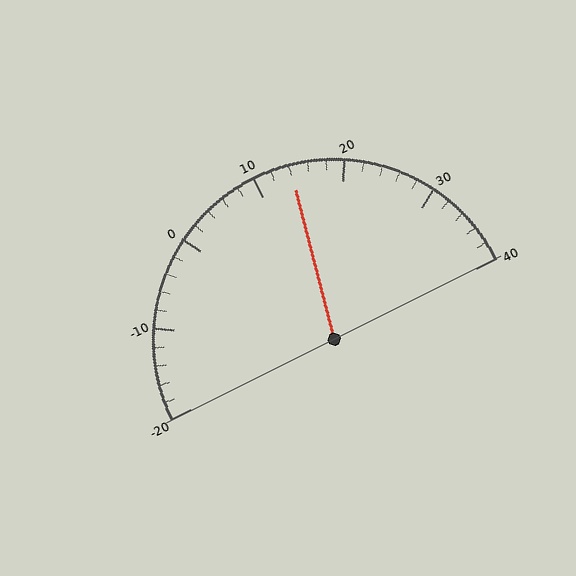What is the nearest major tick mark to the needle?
The nearest major tick mark is 10.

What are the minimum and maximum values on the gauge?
The gauge ranges from -20 to 40.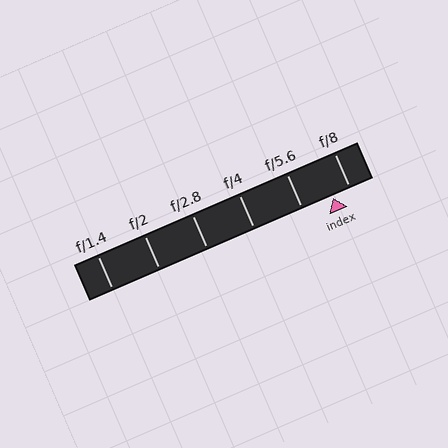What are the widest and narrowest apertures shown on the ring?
The widest aperture shown is f/1.4 and the narrowest is f/8.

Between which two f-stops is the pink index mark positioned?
The index mark is between f/5.6 and f/8.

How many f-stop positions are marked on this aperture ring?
There are 6 f-stop positions marked.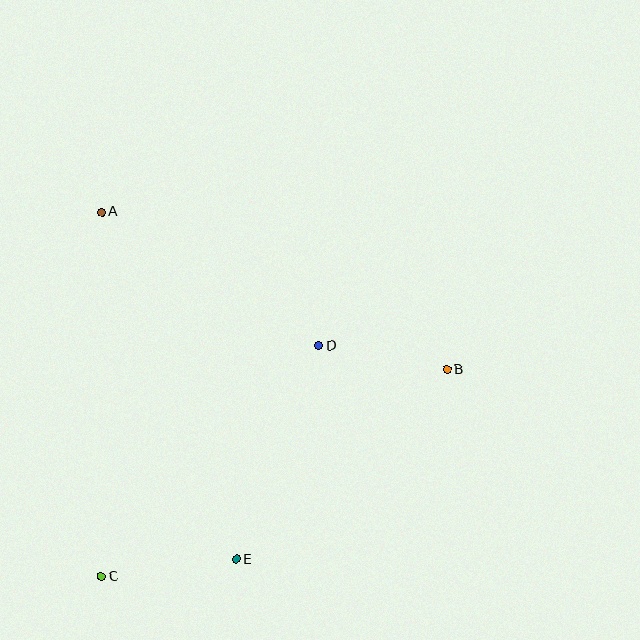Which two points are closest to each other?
Points B and D are closest to each other.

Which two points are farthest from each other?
Points B and C are farthest from each other.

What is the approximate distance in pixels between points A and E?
The distance between A and E is approximately 372 pixels.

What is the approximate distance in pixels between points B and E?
The distance between B and E is approximately 284 pixels.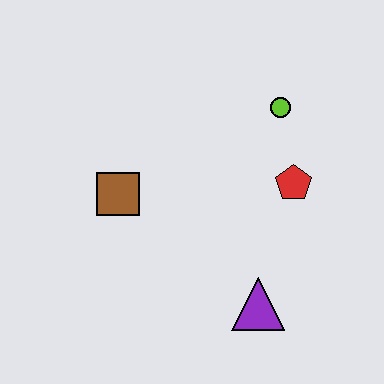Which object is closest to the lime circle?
The red pentagon is closest to the lime circle.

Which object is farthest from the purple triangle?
The lime circle is farthest from the purple triangle.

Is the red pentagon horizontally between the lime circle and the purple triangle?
No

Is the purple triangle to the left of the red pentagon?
Yes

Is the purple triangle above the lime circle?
No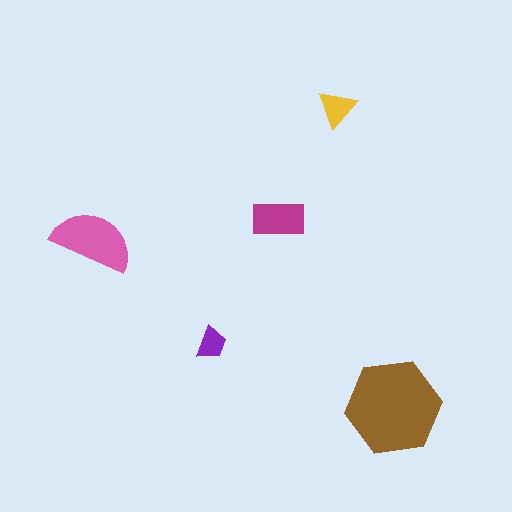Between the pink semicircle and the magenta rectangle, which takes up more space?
The pink semicircle.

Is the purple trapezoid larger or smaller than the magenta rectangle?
Smaller.